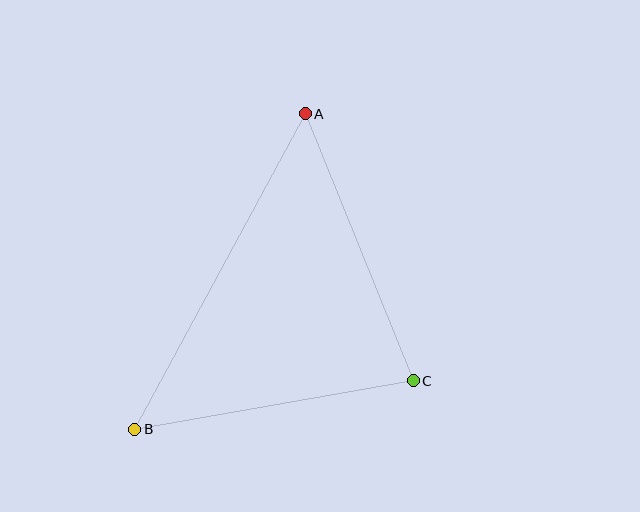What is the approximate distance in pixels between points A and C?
The distance between A and C is approximately 288 pixels.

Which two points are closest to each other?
Points B and C are closest to each other.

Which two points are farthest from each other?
Points A and B are farthest from each other.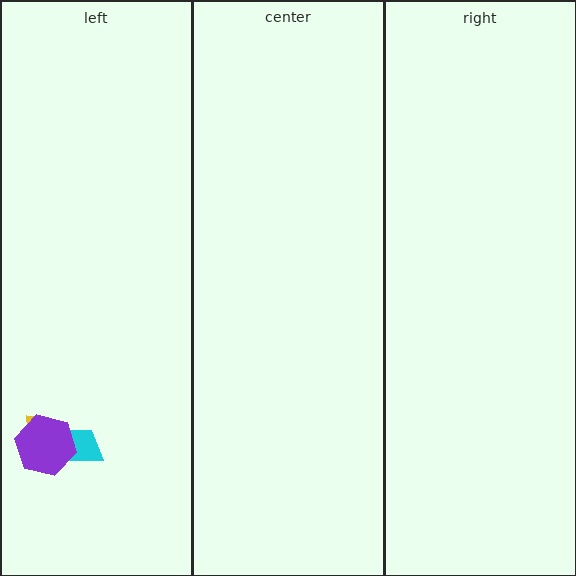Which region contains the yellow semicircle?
The left region.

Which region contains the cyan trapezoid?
The left region.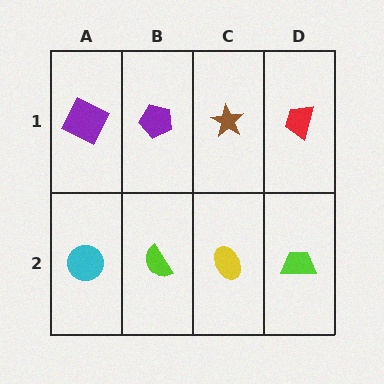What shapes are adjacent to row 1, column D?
A lime trapezoid (row 2, column D), a brown star (row 1, column C).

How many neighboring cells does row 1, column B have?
3.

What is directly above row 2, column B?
A purple pentagon.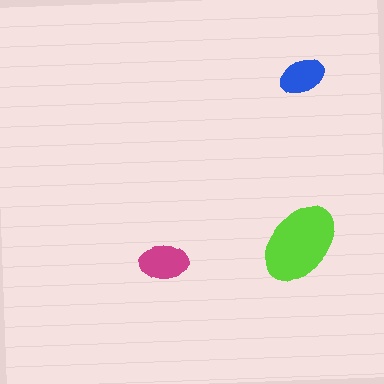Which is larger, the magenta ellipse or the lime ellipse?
The lime one.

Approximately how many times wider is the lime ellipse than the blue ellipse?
About 2 times wider.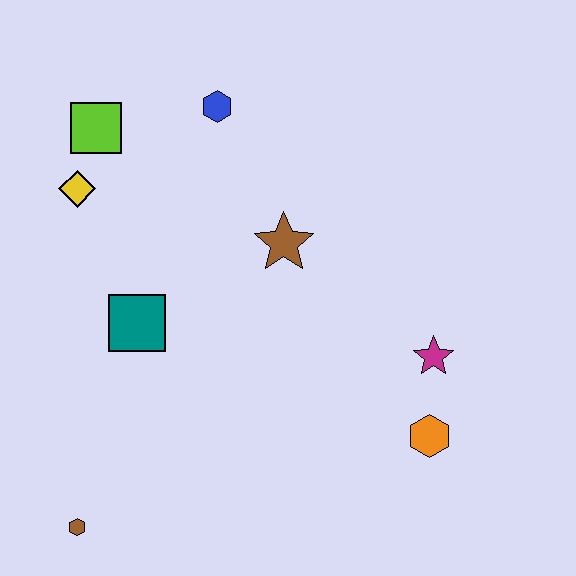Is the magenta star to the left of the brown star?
No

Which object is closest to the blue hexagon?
The lime square is closest to the blue hexagon.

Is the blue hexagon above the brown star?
Yes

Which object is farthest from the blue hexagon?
The brown hexagon is farthest from the blue hexagon.